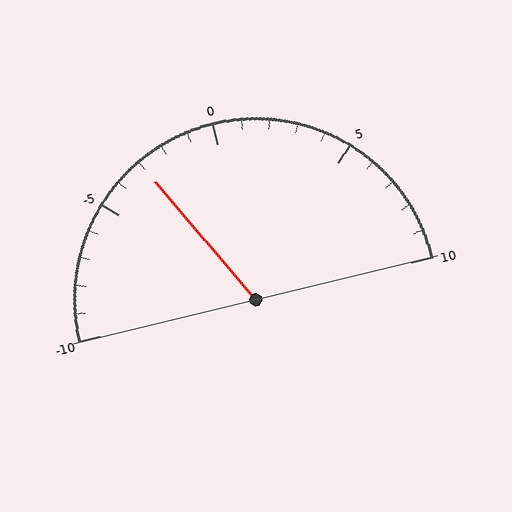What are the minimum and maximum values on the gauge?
The gauge ranges from -10 to 10.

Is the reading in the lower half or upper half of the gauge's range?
The reading is in the lower half of the range (-10 to 10).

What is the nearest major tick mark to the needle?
The nearest major tick mark is -5.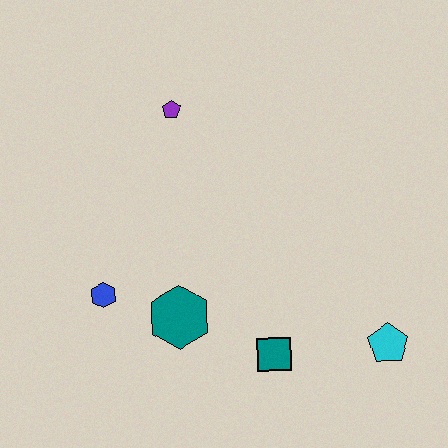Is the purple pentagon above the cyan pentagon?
Yes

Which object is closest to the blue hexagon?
The teal hexagon is closest to the blue hexagon.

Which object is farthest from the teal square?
The purple pentagon is farthest from the teal square.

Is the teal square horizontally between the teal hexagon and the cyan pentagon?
Yes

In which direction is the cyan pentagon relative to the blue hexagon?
The cyan pentagon is to the right of the blue hexagon.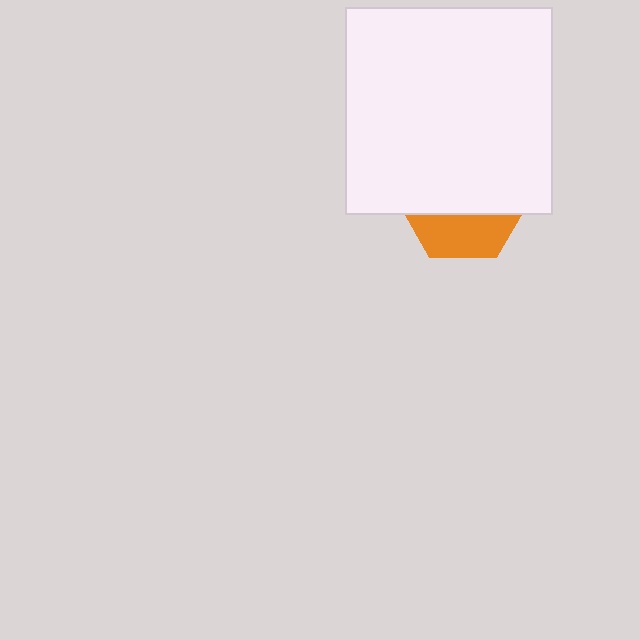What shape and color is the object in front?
The object in front is a white square.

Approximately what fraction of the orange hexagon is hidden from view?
Roughly 67% of the orange hexagon is hidden behind the white square.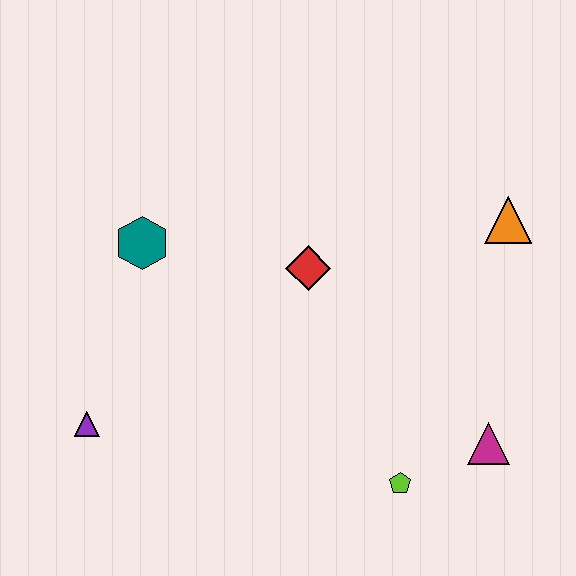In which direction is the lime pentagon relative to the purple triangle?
The lime pentagon is to the right of the purple triangle.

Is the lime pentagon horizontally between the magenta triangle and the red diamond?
Yes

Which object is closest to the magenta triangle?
The lime pentagon is closest to the magenta triangle.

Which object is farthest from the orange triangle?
The purple triangle is farthest from the orange triangle.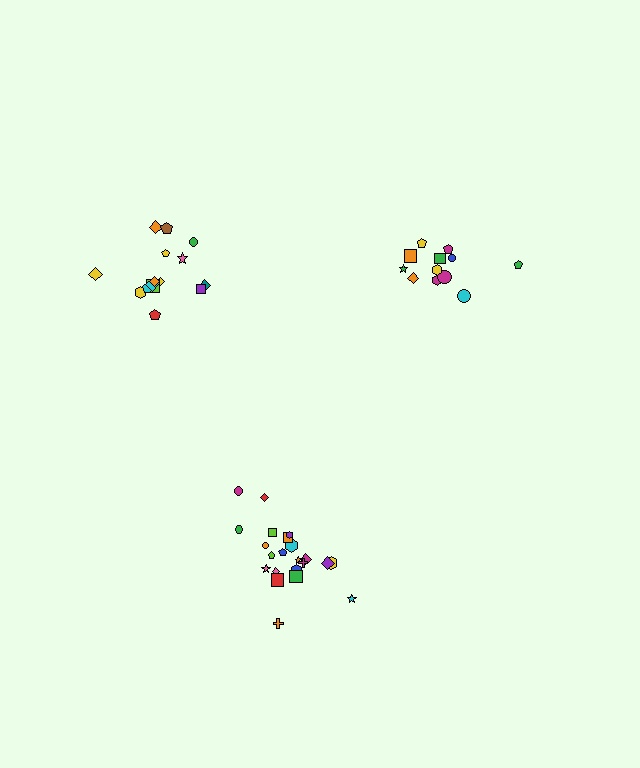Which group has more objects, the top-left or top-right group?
The top-left group.